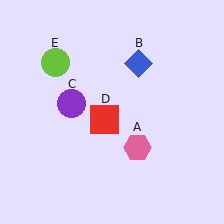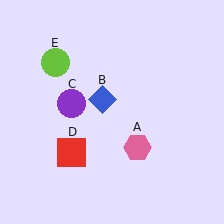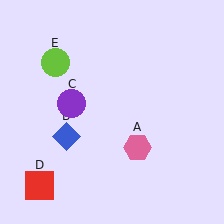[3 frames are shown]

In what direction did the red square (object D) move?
The red square (object D) moved down and to the left.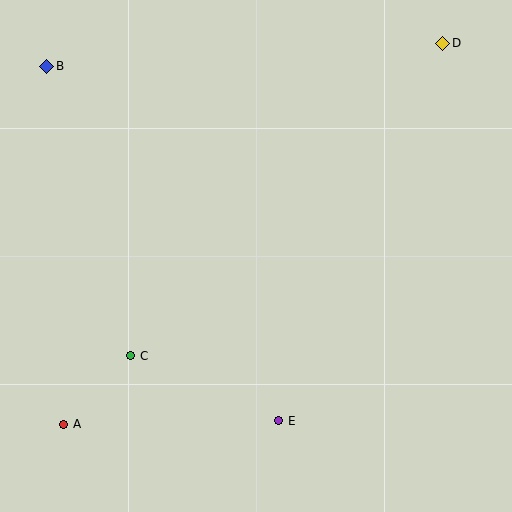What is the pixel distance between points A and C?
The distance between A and C is 96 pixels.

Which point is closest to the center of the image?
Point C at (131, 356) is closest to the center.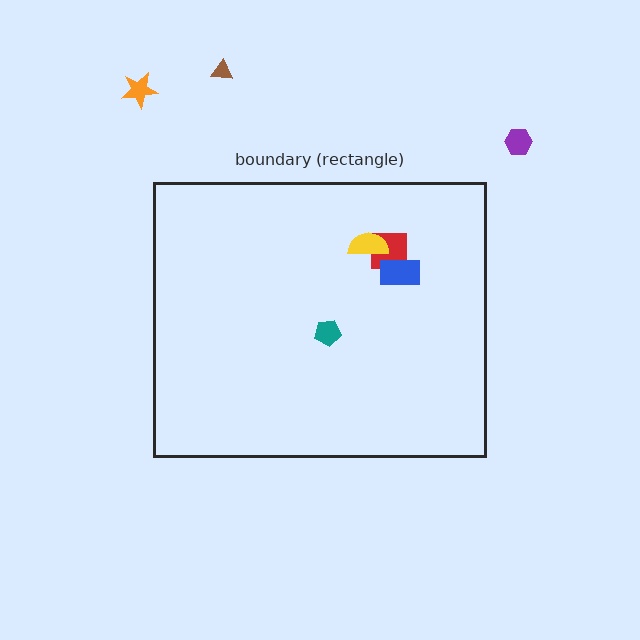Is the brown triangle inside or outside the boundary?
Outside.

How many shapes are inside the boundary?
4 inside, 3 outside.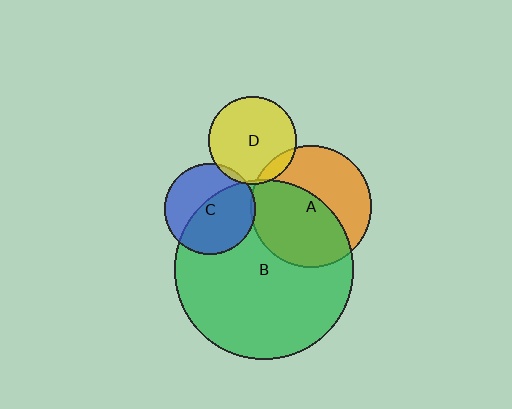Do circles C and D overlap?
Yes.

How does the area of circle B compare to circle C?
Approximately 3.9 times.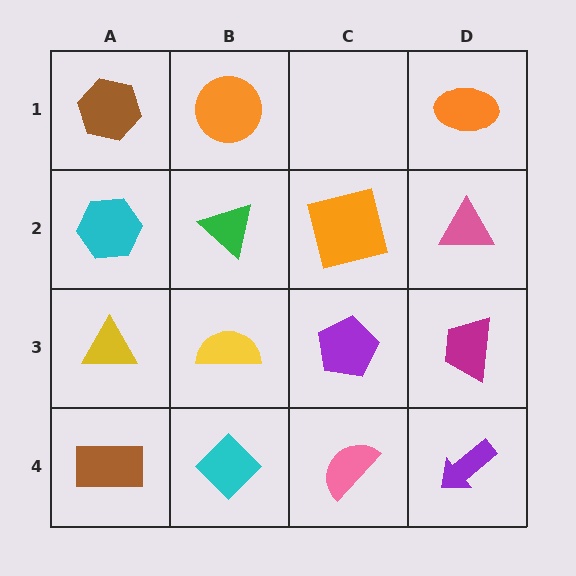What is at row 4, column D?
A purple arrow.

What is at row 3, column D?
A magenta trapezoid.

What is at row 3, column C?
A purple pentagon.